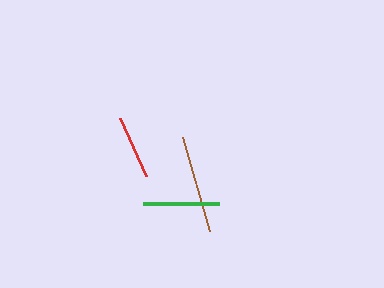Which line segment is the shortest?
The red line is the shortest at approximately 63 pixels.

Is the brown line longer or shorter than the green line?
The brown line is longer than the green line.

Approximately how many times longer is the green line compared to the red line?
The green line is approximately 1.2 times the length of the red line.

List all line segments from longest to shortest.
From longest to shortest: brown, green, red.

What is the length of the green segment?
The green segment is approximately 76 pixels long.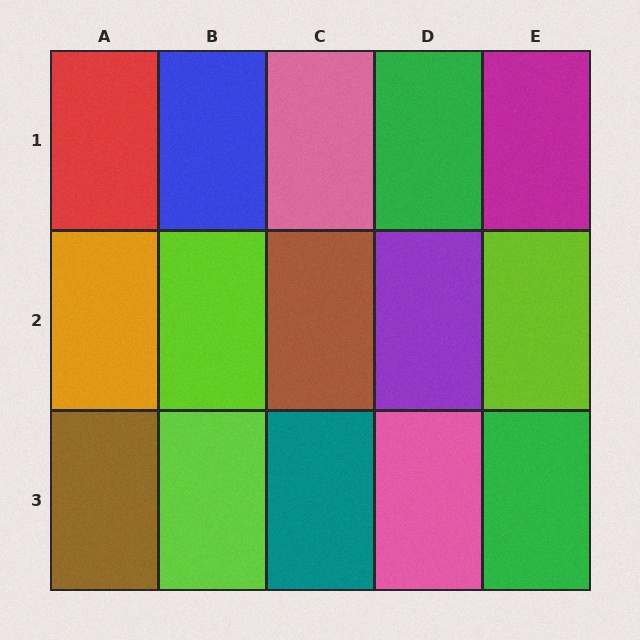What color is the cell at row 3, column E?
Green.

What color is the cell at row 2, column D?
Purple.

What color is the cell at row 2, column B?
Lime.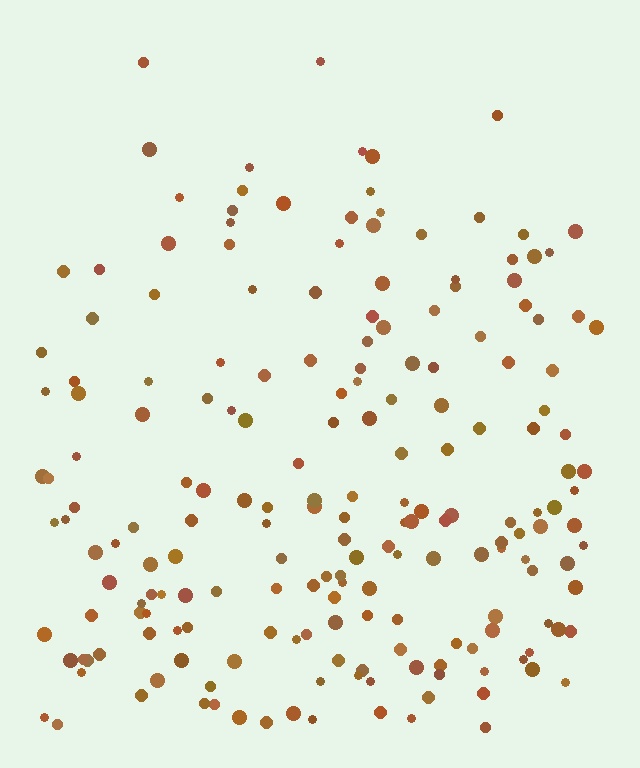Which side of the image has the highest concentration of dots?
The bottom.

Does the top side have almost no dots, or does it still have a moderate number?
Still a moderate number, just noticeably fewer than the bottom.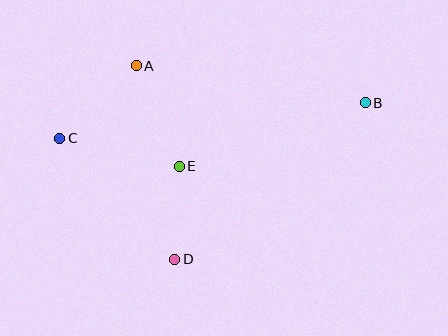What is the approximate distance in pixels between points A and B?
The distance between A and B is approximately 232 pixels.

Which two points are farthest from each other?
Points B and C are farthest from each other.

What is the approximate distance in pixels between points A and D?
The distance between A and D is approximately 197 pixels.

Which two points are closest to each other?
Points D and E are closest to each other.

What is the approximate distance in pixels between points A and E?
The distance between A and E is approximately 110 pixels.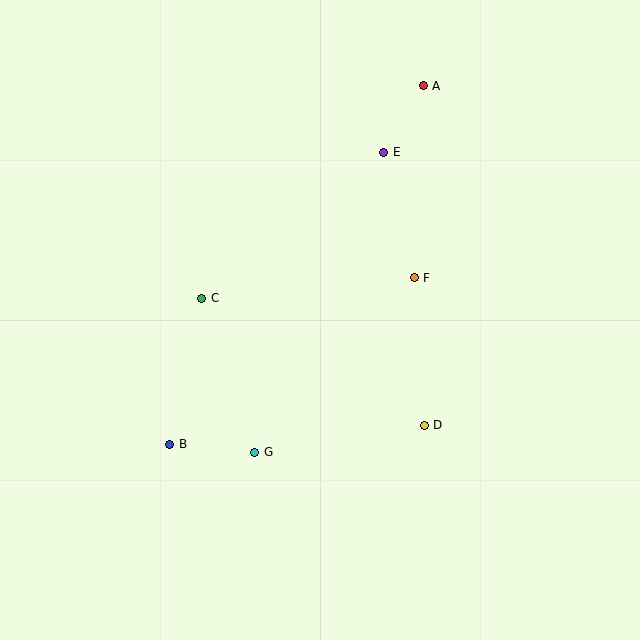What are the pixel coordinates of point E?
Point E is at (384, 152).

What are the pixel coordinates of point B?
Point B is at (170, 444).